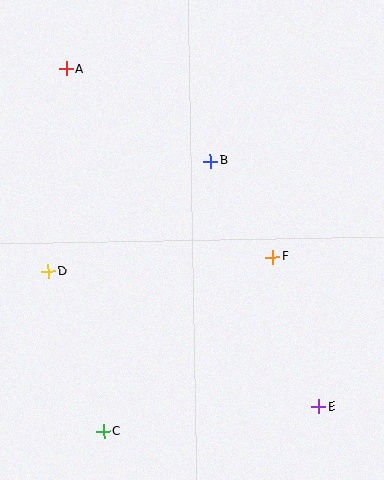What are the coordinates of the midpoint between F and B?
The midpoint between F and B is at (242, 209).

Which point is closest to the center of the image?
Point B at (210, 161) is closest to the center.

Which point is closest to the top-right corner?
Point B is closest to the top-right corner.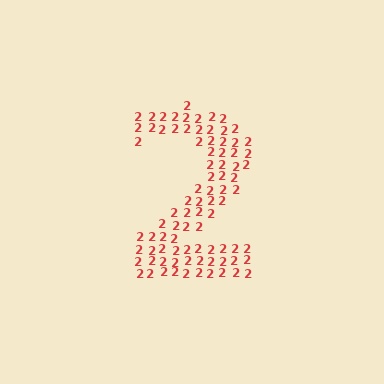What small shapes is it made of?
It is made of small digit 2's.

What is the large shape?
The large shape is the digit 2.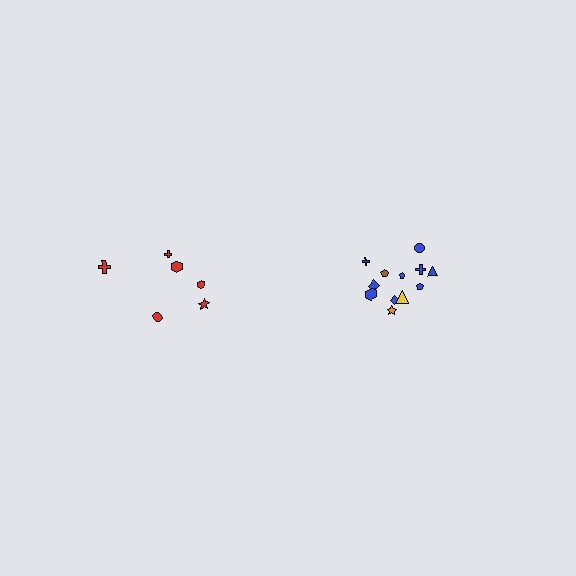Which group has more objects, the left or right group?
The right group.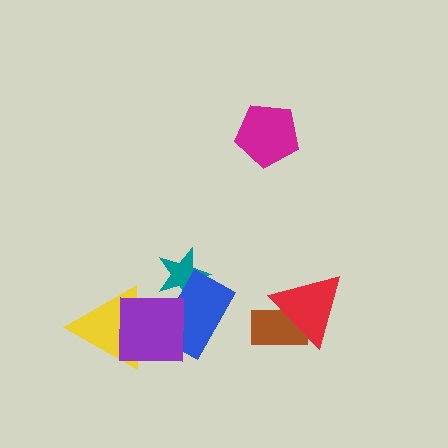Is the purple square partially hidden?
No, no other shape covers it.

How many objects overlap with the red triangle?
1 object overlaps with the red triangle.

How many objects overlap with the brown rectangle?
1 object overlaps with the brown rectangle.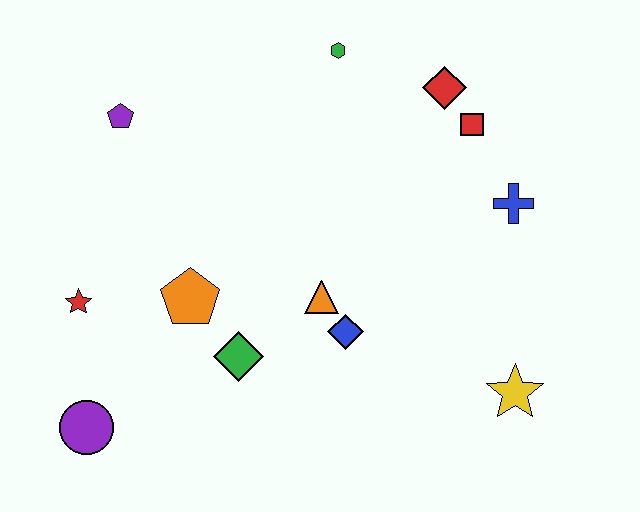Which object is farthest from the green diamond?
The red diamond is farthest from the green diamond.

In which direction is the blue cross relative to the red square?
The blue cross is below the red square.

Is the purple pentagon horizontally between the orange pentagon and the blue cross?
No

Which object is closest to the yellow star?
The blue diamond is closest to the yellow star.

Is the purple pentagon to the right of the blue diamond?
No